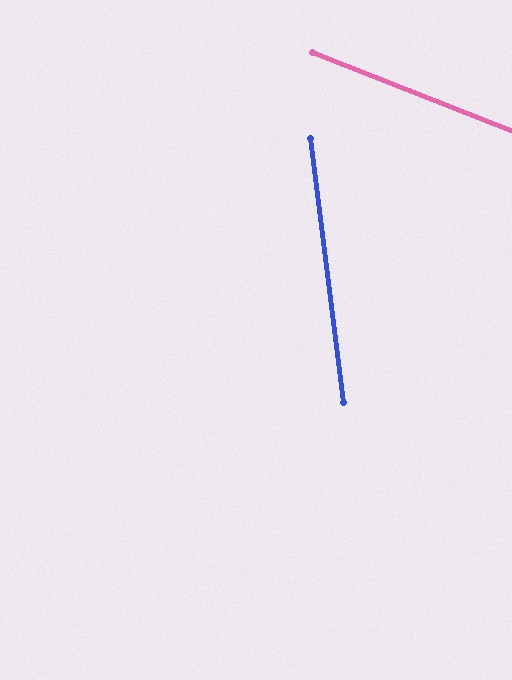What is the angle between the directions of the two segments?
Approximately 61 degrees.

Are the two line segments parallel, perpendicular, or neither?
Neither parallel nor perpendicular — they differ by about 61°.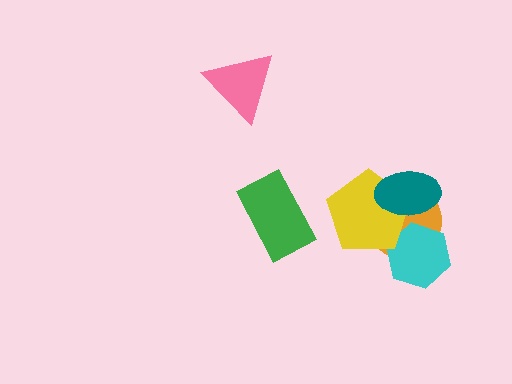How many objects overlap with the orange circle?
3 objects overlap with the orange circle.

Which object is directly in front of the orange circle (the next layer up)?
The cyan hexagon is directly in front of the orange circle.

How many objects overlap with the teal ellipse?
2 objects overlap with the teal ellipse.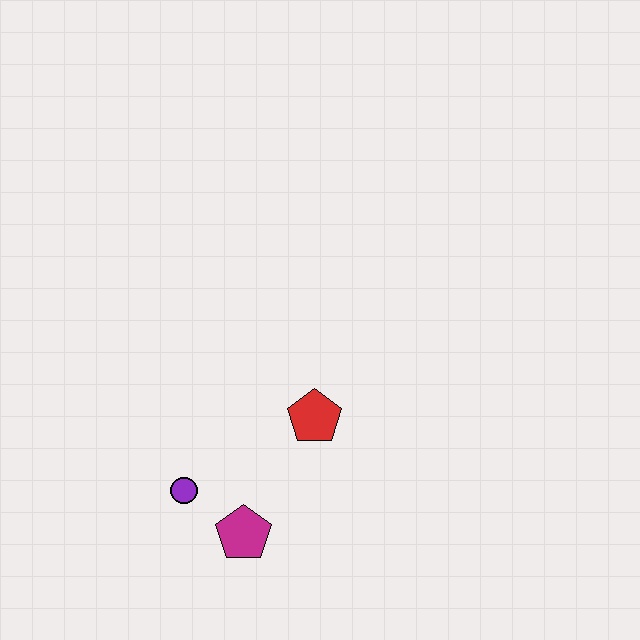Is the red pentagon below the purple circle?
No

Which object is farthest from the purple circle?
The red pentagon is farthest from the purple circle.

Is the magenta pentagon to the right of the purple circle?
Yes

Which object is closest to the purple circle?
The magenta pentagon is closest to the purple circle.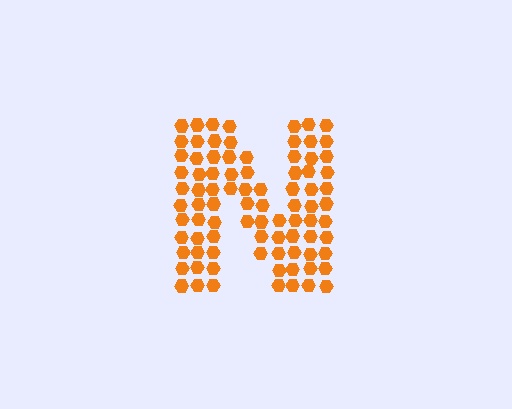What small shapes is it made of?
It is made of small hexagons.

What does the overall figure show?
The overall figure shows the letter N.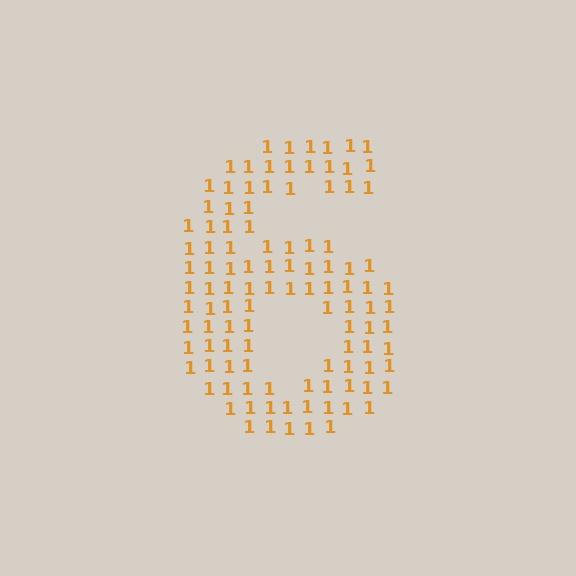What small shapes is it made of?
It is made of small digit 1's.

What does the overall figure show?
The overall figure shows the digit 6.